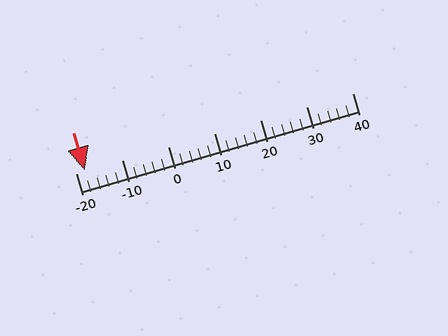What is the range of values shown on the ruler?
The ruler shows values from -20 to 40.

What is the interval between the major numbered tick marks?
The major tick marks are spaced 10 units apart.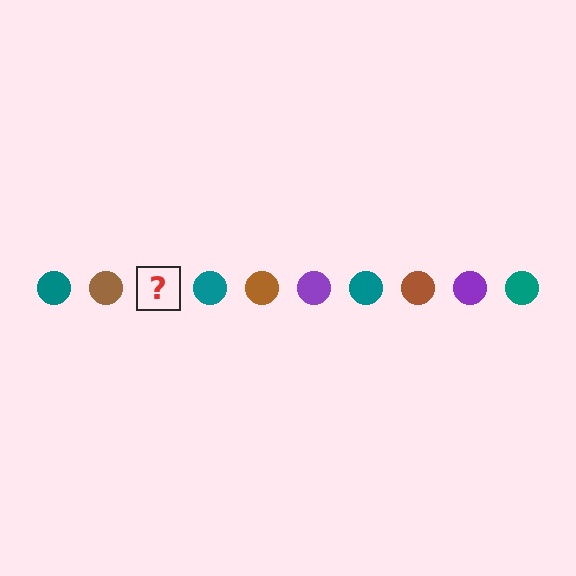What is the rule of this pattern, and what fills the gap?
The rule is that the pattern cycles through teal, brown, purple circles. The gap should be filled with a purple circle.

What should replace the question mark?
The question mark should be replaced with a purple circle.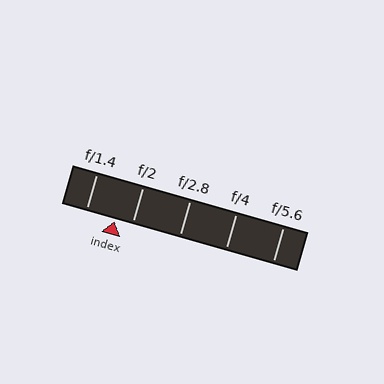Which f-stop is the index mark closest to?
The index mark is closest to f/2.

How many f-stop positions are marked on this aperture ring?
There are 5 f-stop positions marked.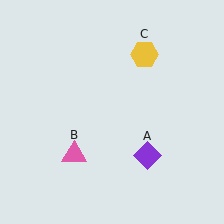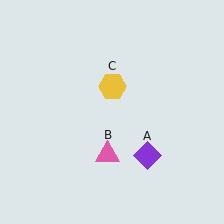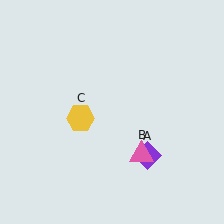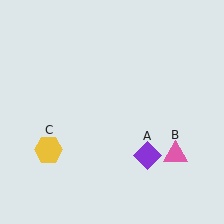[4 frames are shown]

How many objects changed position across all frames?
2 objects changed position: pink triangle (object B), yellow hexagon (object C).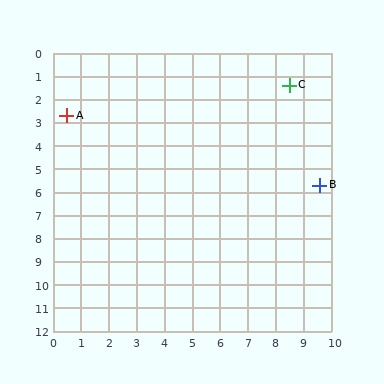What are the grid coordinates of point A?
Point A is at approximately (0.5, 2.7).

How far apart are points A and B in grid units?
Points A and B are about 9.6 grid units apart.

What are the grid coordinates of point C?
Point C is at approximately (8.5, 1.4).